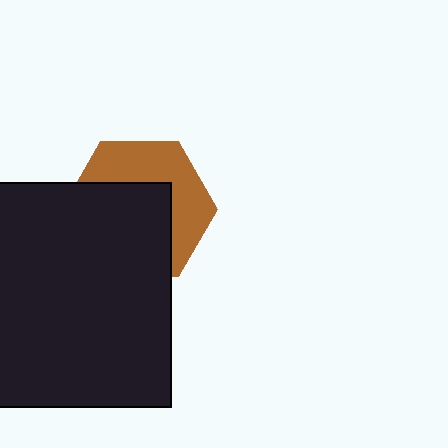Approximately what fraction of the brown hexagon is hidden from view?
Roughly 56% of the brown hexagon is hidden behind the black square.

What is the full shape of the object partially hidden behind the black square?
The partially hidden object is a brown hexagon.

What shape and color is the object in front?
The object in front is a black square.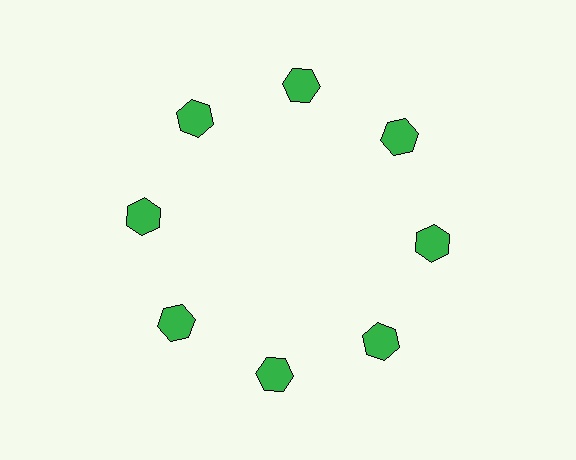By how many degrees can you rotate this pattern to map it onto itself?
The pattern maps onto itself every 45 degrees of rotation.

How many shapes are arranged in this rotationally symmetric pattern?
There are 8 shapes, arranged in 8 groups of 1.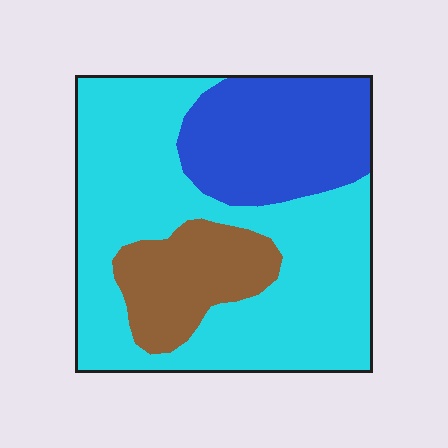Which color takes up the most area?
Cyan, at roughly 60%.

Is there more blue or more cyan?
Cyan.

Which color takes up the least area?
Brown, at roughly 15%.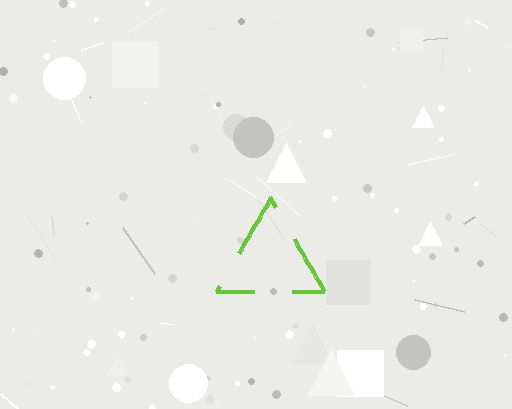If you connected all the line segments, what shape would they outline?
They would outline a triangle.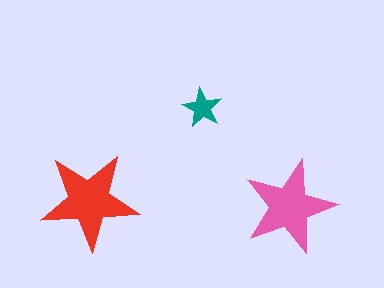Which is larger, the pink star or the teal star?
The pink one.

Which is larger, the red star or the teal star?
The red one.